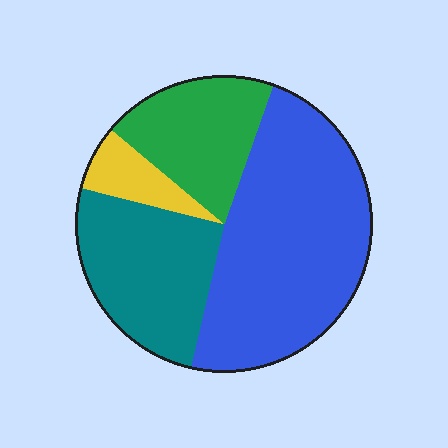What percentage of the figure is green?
Green takes up about one fifth (1/5) of the figure.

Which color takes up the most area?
Blue, at roughly 50%.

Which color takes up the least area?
Yellow, at roughly 5%.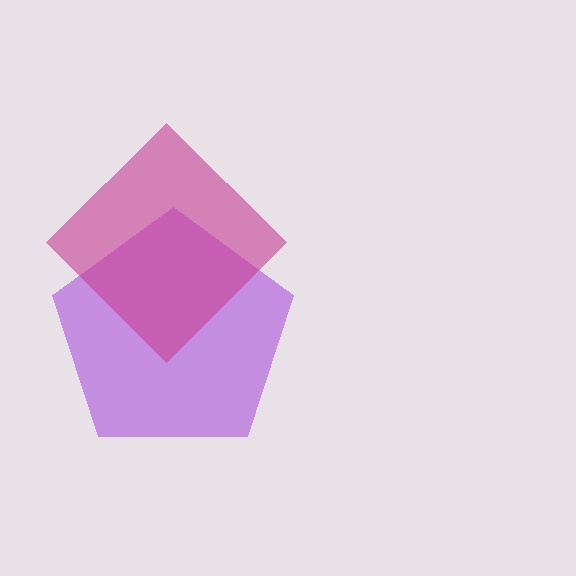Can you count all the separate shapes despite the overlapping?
Yes, there are 2 separate shapes.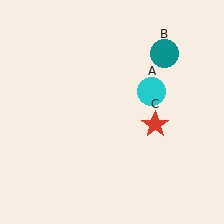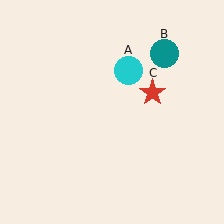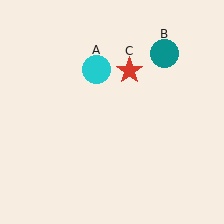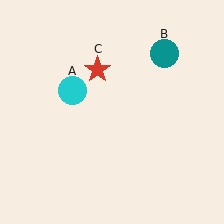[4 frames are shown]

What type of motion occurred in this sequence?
The cyan circle (object A), red star (object C) rotated counterclockwise around the center of the scene.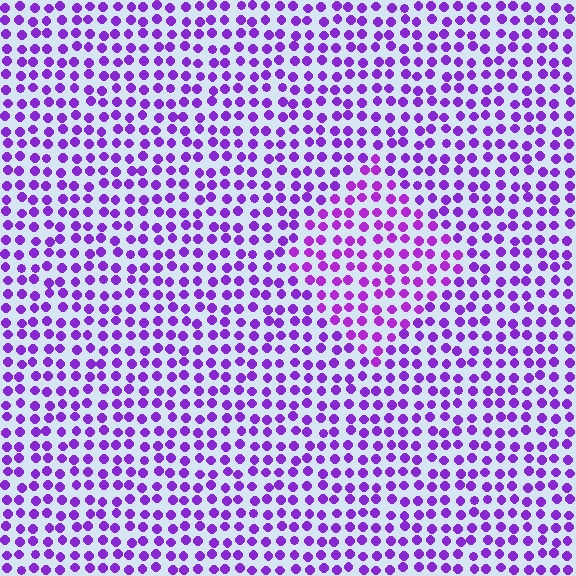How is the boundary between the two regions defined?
The boundary is defined purely by a slight shift in hue (about 15 degrees). Spacing, size, and orientation are identical on both sides.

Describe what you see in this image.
The image is filled with small purple elements in a uniform arrangement. A diamond-shaped region is visible where the elements are tinted to a slightly different hue, forming a subtle color boundary.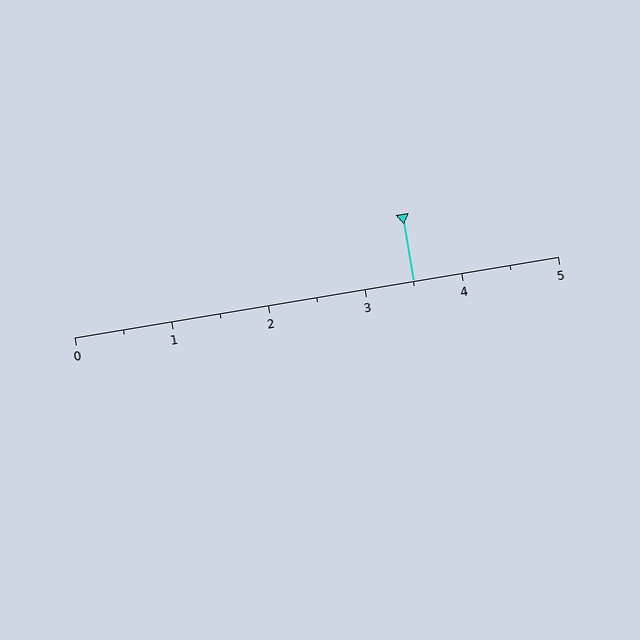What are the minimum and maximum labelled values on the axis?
The axis runs from 0 to 5.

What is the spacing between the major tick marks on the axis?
The major ticks are spaced 1 apart.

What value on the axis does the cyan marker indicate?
The marker indicates approximately 3.5.